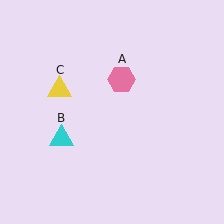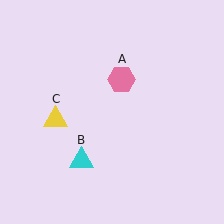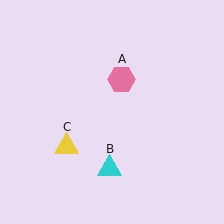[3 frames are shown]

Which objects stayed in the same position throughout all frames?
Pink hexagon (object A) remained stationary.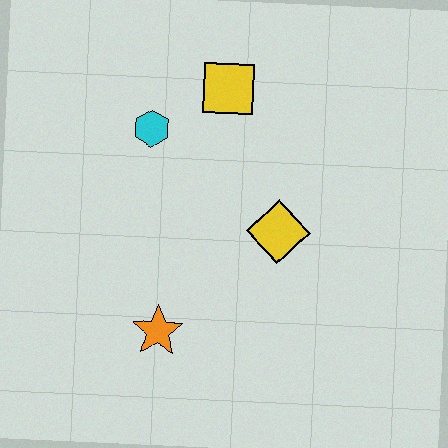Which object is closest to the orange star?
The yellow diamond is closest to the orange star.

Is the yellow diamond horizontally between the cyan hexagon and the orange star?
No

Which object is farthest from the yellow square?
The orange star is farthest from the yellow square.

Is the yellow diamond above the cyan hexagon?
No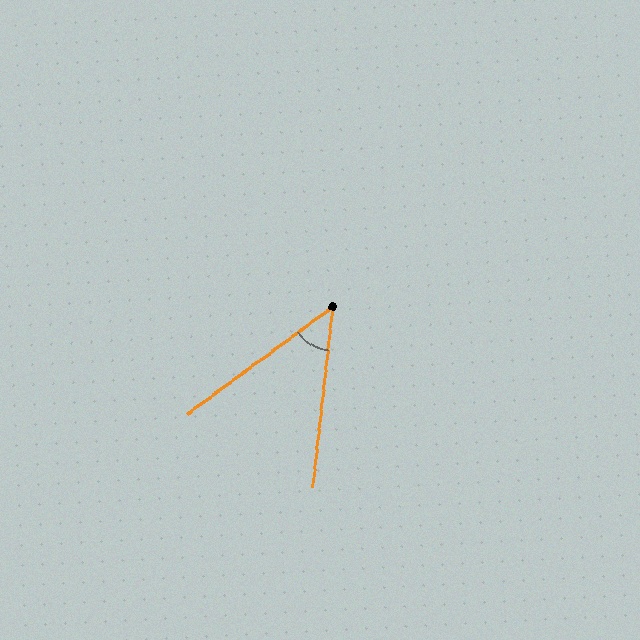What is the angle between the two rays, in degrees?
Approximately 47 degrees.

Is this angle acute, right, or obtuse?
It is acute.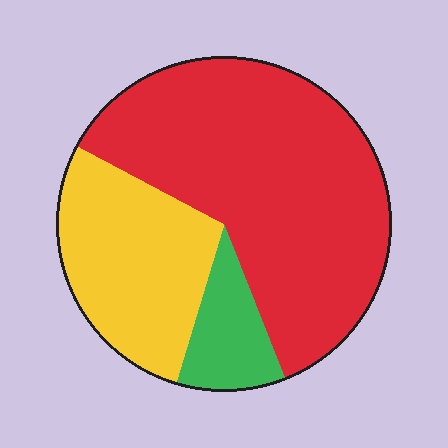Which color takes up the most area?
Red, at roughly 60%.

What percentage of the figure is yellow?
Yellow covers roughly 30% of the figure.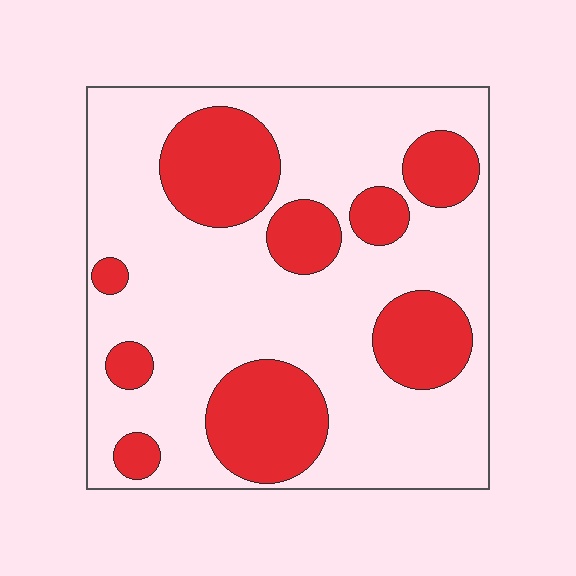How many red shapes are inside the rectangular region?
9.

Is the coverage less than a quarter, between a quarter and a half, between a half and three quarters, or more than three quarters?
Between a quarter and a half.